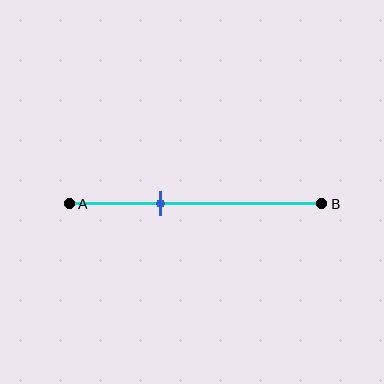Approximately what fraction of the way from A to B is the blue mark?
The blue mark is approximately 35% of the way from A to B.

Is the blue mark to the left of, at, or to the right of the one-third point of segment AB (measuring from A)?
The blue mark is approximately at the one-third point of segment AB.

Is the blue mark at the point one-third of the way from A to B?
Yes, the mark is approximately at the one-third point.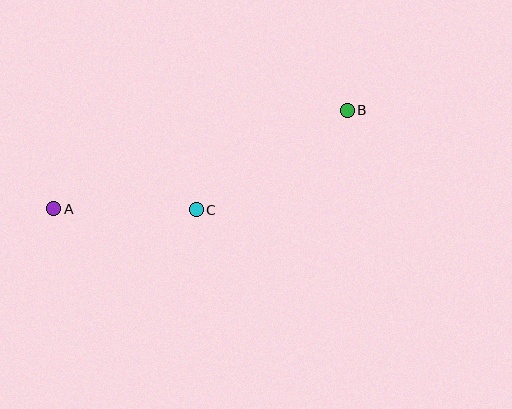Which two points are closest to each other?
Points A and C are closest to each other.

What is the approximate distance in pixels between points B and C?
The distance between B and C is approximately 181 pixels.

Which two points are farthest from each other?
Points A and B are farthest from each other.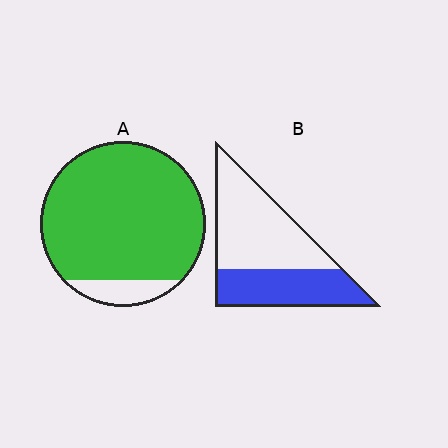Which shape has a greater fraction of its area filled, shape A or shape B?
Shape A.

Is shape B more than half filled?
No.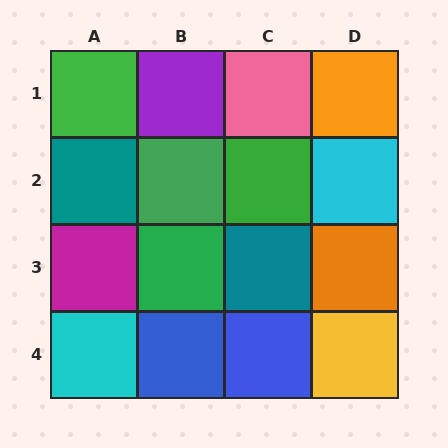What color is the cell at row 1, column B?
Purple.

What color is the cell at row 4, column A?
Cyan.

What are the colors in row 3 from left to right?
Magenta, green, teal, orange.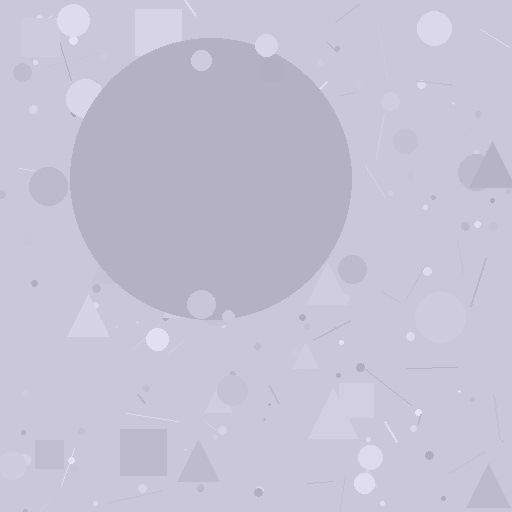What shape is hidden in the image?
A circle is hidden in the image.